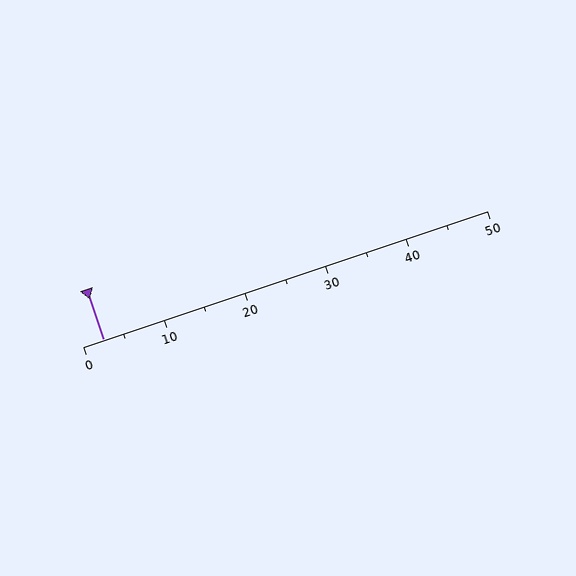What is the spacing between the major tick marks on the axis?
The major ticks are spaced 10 apart.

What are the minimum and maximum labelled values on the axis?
The axis runs from 0 to 50.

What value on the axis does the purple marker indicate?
The marker indicates approximately 2.5.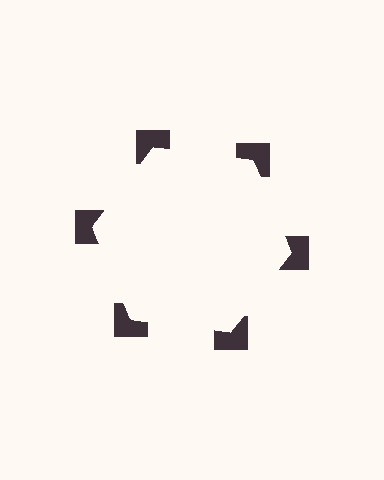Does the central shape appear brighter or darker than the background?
It typically appears slightly brighter than the background, even though no actual brightness change is drawn.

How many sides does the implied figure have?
6 sides.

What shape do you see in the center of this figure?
An illusory hexagon — its edges are inferred from the aligned wedge cuts in the notched squares, not physically drawn.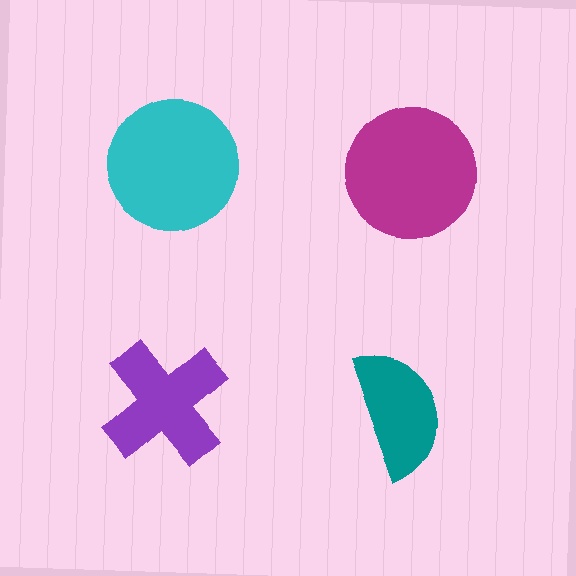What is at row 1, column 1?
A cyan circle.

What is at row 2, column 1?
A purple cross.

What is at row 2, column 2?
A teal semicircle.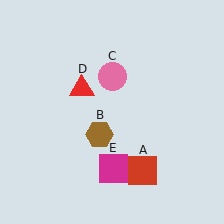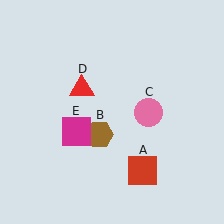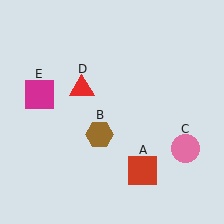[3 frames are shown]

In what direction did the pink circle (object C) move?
The pink circle (object C) moved down and to the right.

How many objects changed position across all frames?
2 objects changed position: pink circle (object C), magenta square (object E).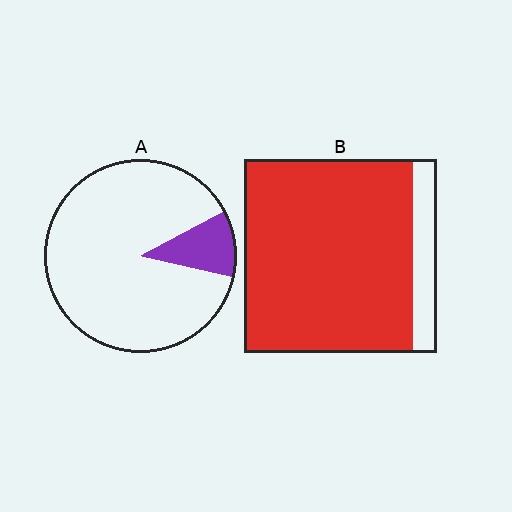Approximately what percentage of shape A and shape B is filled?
A is approximately 10% and B is approximately 90%.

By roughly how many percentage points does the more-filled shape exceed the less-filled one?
By roughly 75 percentage points (B over A).